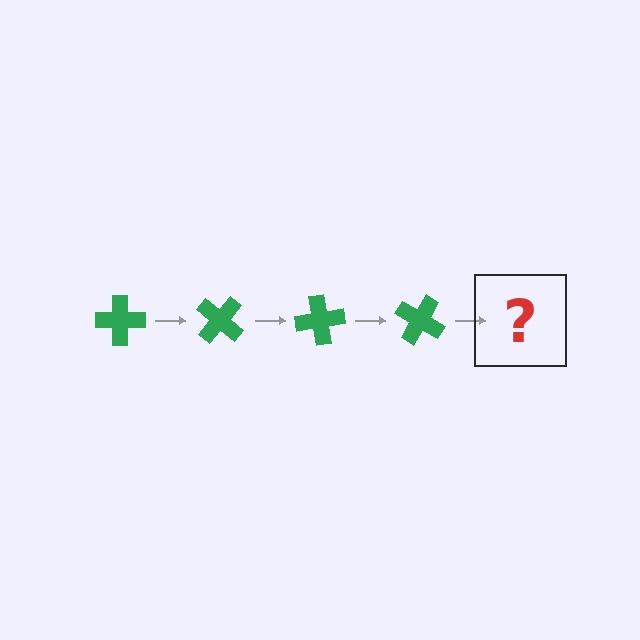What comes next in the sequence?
The next element should be a green cross rotated 160 degrees.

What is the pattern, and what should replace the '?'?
The pattern is that the cross rotates 40 degrees each step. The '?' should be a green cross rotated 160 degrees.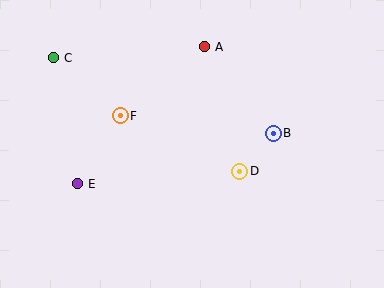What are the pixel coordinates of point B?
Point B is at (273, 133).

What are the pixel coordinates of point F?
Point F is at (120, 116).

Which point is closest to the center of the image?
Point D at (240, 171) is closest to the center.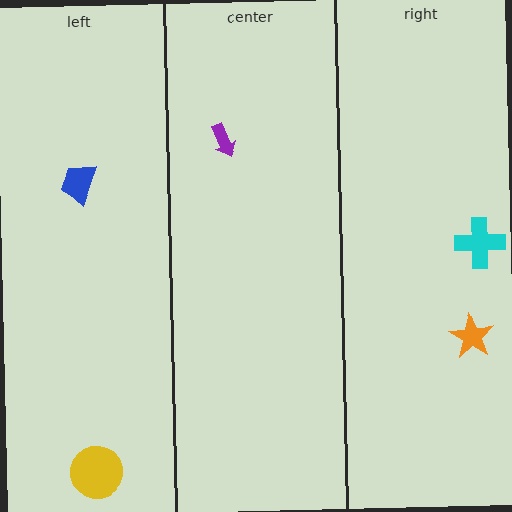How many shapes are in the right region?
2.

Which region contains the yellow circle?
The left region.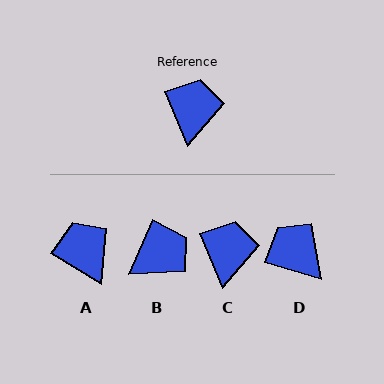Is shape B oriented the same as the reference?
No, it is off by about 47 degrees.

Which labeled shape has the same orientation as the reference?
C.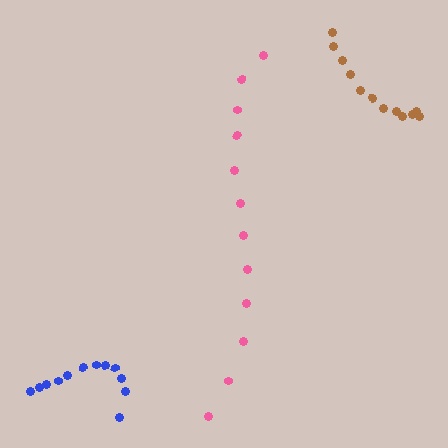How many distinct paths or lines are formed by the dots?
There are 3 distinct paths.